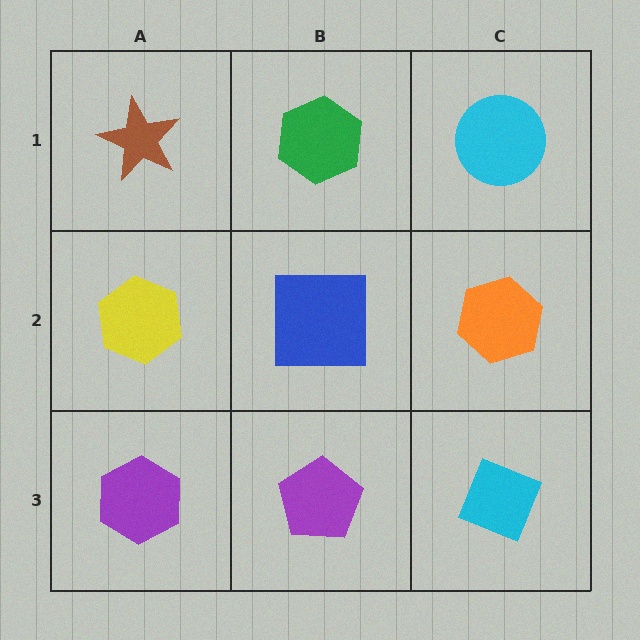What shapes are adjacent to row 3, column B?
A blue square (row 2, column B), a purple hexagon (row 3, column A), a cyan diamond (row 3, column C).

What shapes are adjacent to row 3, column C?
An orange hexagon (row 2, column C), a purple pentagon (row 3, column B).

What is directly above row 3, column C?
An orange hexagon.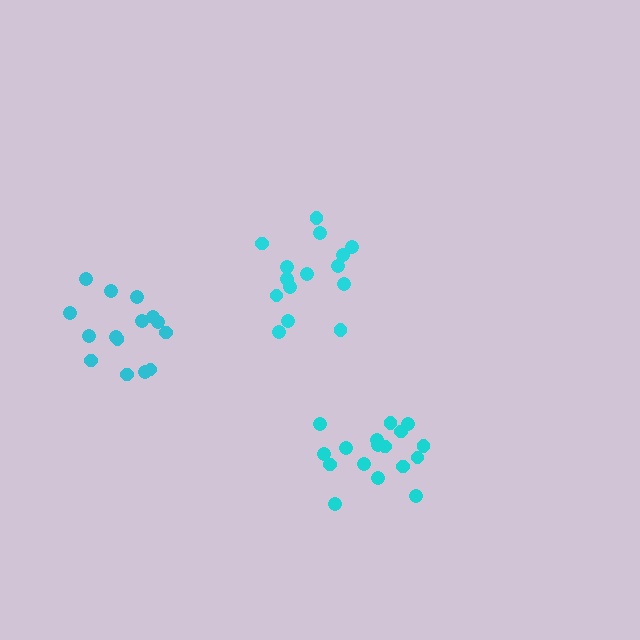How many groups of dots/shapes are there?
There are 3 groups.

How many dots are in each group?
Group 1: 15 dots, Group 2: 15 dots, Group 3: 17 dots (47 total).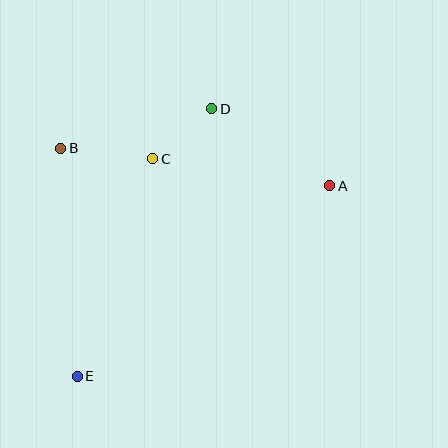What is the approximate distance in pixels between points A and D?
The distance between A and D is approximately 141 pixels.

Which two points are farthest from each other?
Points A and E are farthest from each other.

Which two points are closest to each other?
Points C and D are closest to each other.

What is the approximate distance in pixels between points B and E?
The distance between B and E is approximately 229 pixels.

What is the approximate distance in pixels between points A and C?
The distance between A and C is approximately 179 pixels.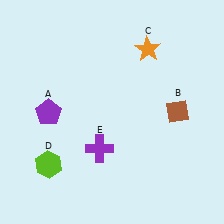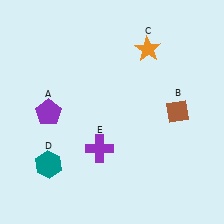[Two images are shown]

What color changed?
The hexagon (D) changed from lime in Image 1 to teal in Image 2.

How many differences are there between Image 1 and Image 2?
There is 1 difference between the two images.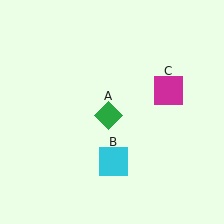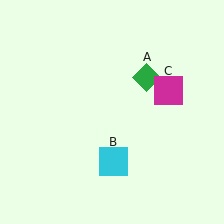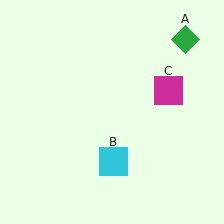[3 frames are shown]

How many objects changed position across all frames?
1 object changed position: green diamond (object A).